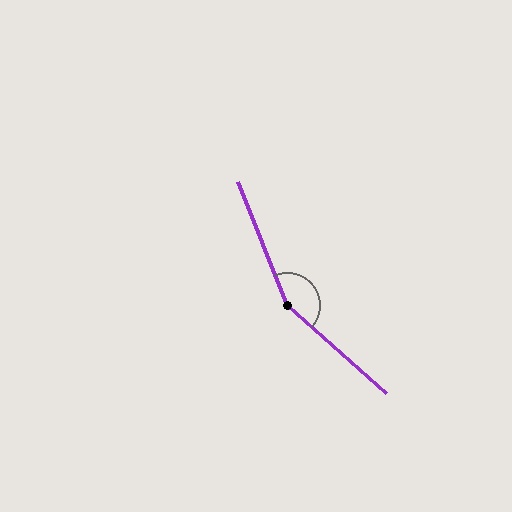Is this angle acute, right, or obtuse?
It is obtuse.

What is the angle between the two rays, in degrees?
Approximately 153 degrees.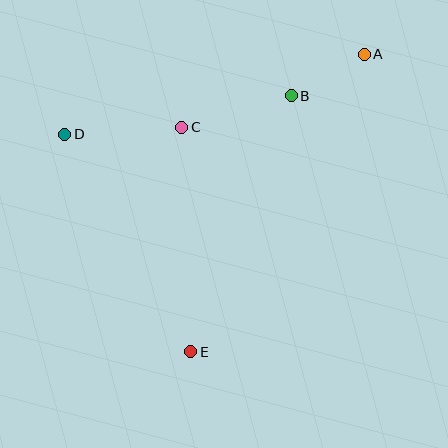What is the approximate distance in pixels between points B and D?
The distance between B and D is approximately 230 pixels.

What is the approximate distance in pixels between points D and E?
The distance between D and E is approximately 251 pixels.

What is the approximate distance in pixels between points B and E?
The distance between B and E is approximately 275 pixels.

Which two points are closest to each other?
Points A and B are closest to each other.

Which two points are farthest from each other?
Points A and E are farthest from each other.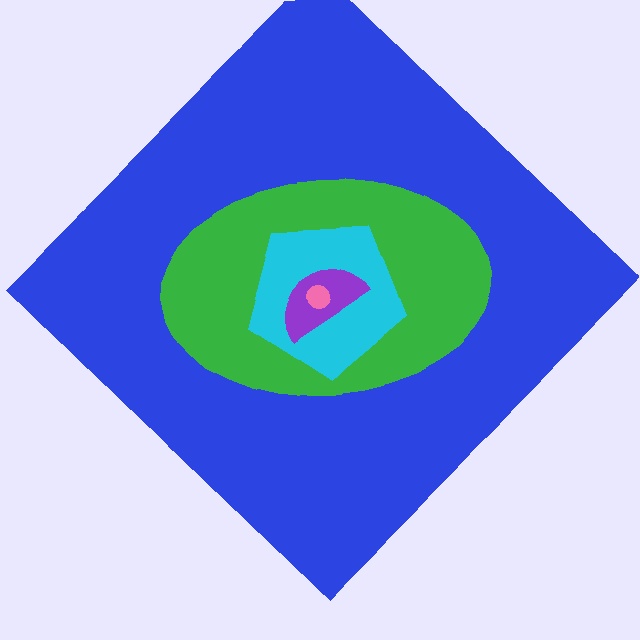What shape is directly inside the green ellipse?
The cyan pentagon.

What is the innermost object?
The pink circle.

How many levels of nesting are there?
5.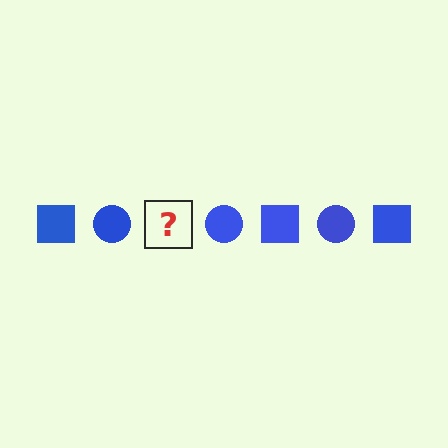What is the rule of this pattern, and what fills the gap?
The rule is that the pattern cycles through square, circle shapes in blue. The gap should be filled with a blue square.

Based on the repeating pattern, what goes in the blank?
The blank should be a blue square.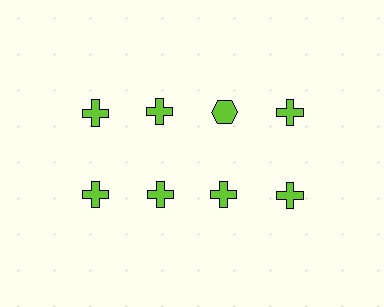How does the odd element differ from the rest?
It has a different shape: hexagon instead of cross.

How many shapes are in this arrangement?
There are 8 shapes arranged in a grid pattern.